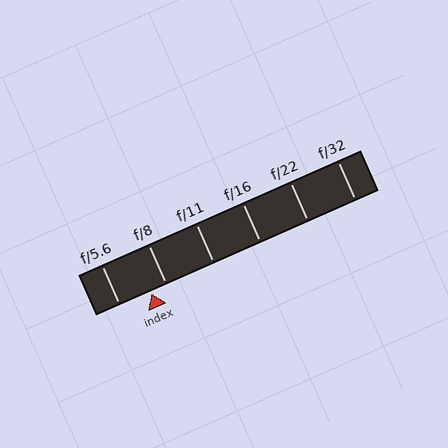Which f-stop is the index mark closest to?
The index mark is closest to f/8.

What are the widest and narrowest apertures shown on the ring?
The widest aperture shown is f/5.6 and the narrowest is f/32.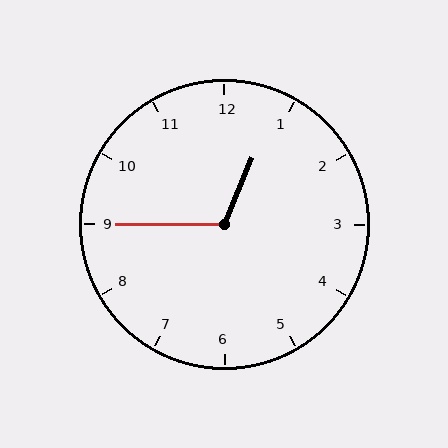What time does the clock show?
12:45.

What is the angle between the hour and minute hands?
Approximately 112 degrees.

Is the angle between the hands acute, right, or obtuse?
It is obtuse.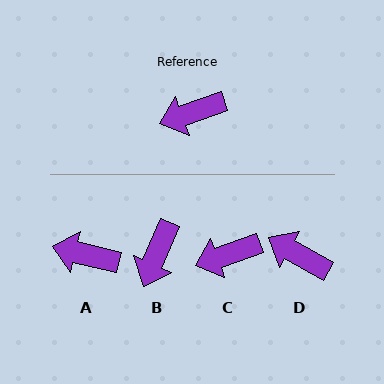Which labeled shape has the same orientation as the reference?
C.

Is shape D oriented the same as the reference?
No, it is off by about 50 degrees.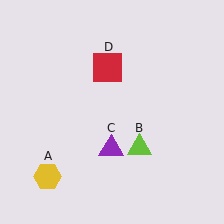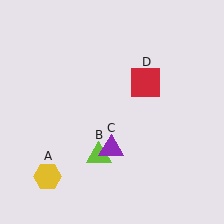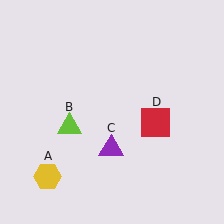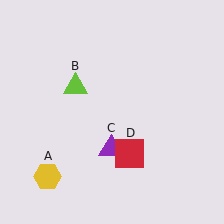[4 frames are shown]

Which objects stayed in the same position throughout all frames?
Yellow hexagon (object A) and purple triangle (object C) remained stationary.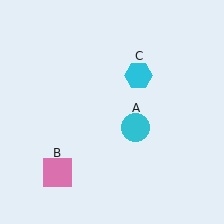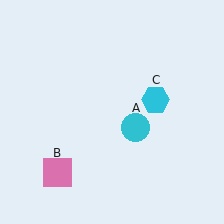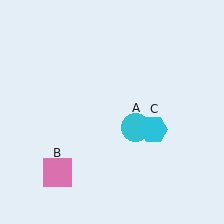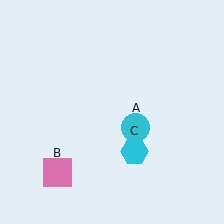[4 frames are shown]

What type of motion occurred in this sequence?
The cyan hexagon (object C) rotated clockwise around the center of the scene.